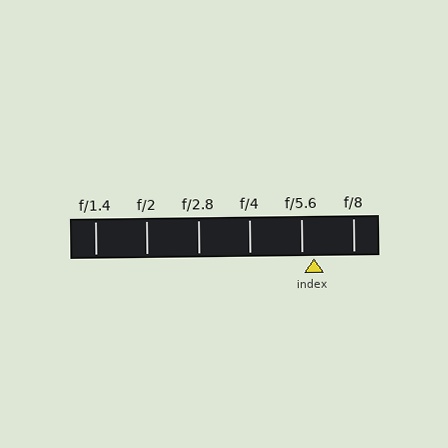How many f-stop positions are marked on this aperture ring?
There are 6 f-stop positions marked.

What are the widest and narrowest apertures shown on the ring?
The widest aperture shown is f/1.4 and the narrowest is f/8.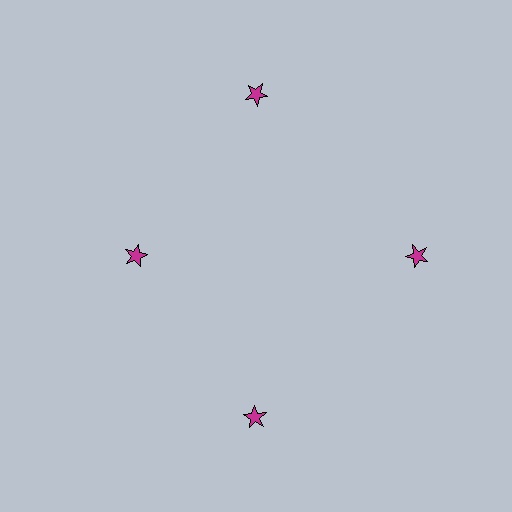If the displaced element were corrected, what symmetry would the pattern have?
It would have 4-fold rotational symmetry — the pattern would map onto itself every 90 degrees.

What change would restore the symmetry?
The symmetry would be restored by moving it outward, back onto the ring so that all 4 stars sit at equal angles and equal distance from the center.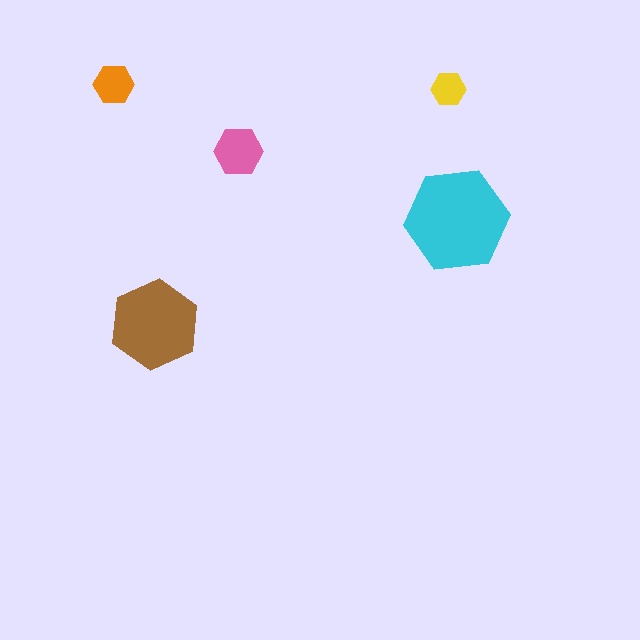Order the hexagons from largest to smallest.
the cyan one, the brown one, the pink one, the orange one, the yellow one.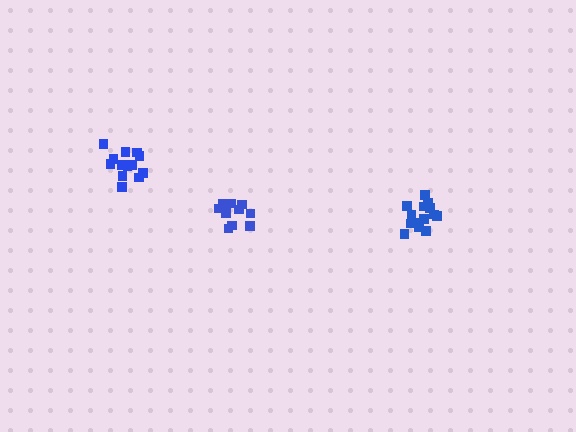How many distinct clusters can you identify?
There are 3 distinct clusters.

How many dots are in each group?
Group 1: 13 dots, Group 2: 14 dots, Group 3: 10 dots (37 total).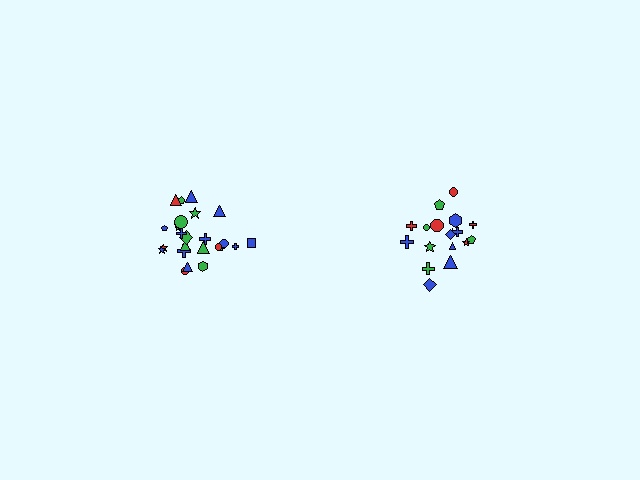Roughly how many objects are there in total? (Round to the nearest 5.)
Roughly 45 objects in total.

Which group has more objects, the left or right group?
The left group.